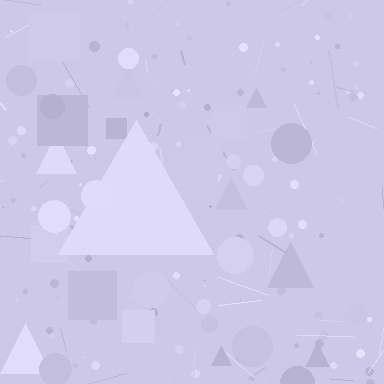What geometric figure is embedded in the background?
A triangle is embedded in the background.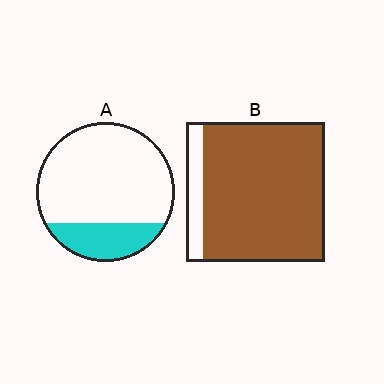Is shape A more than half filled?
No.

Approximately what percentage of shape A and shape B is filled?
A is approximately 25% and B is approximately 90%.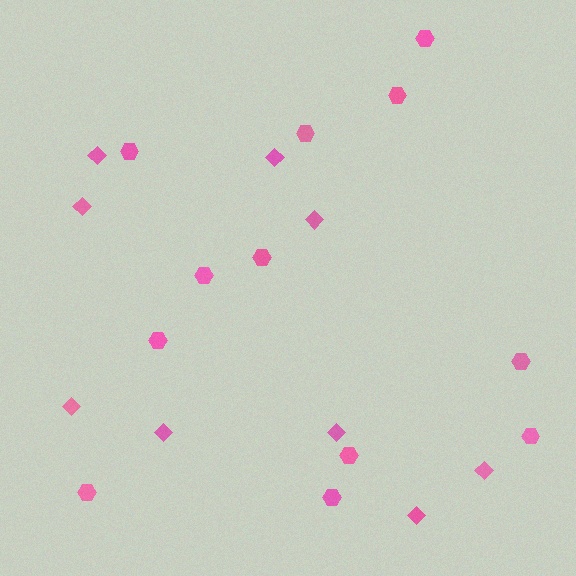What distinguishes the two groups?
There are 2 groups: one group of diamonds (9) and one group of hexagons (12).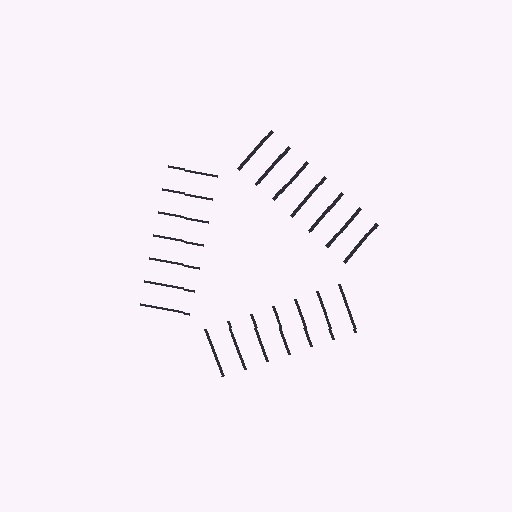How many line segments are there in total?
21 — 7 along each of the 3 edges.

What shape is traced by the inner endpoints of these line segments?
An illusory triangle — the line segments terminate on its edges but no continuous stroke is drawn.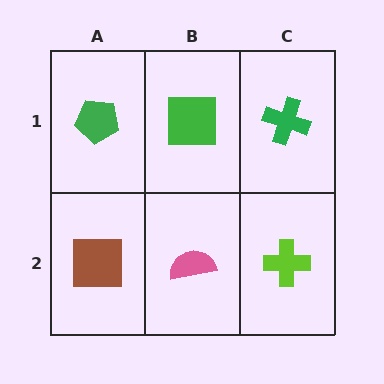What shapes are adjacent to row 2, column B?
A green square (row 1, column B), a brown square (row 2, column A), a lime cross (row 2, column C).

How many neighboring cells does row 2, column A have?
2.